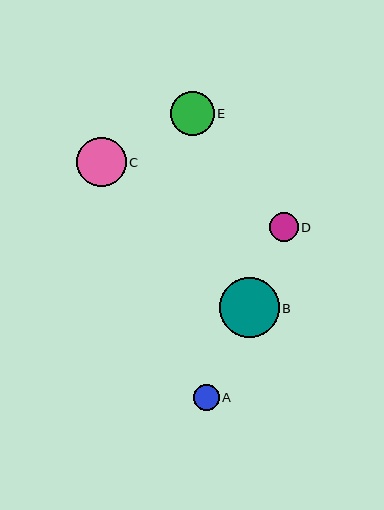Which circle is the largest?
Circle B is the largest with a size of approximately 59 pixels.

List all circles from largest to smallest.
From largest to smallest: B, C, E, D, A.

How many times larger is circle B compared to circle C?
Circle B is approximately 1.2 times the size of circle C.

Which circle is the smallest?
Circle A is the smallest with a size of approximately 26 pixels.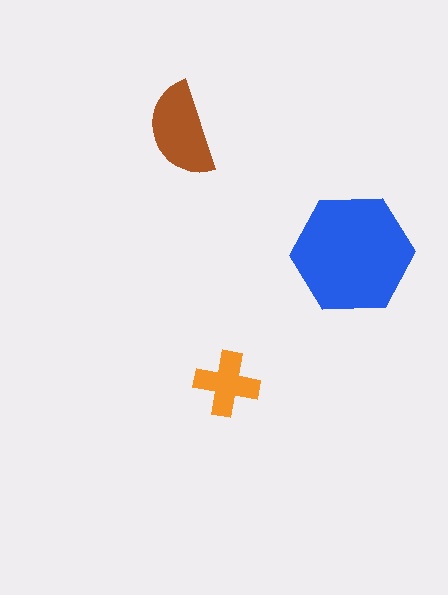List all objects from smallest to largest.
The orange cross, the brown semicircle, the blue hexagon.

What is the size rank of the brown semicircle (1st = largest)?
2nd.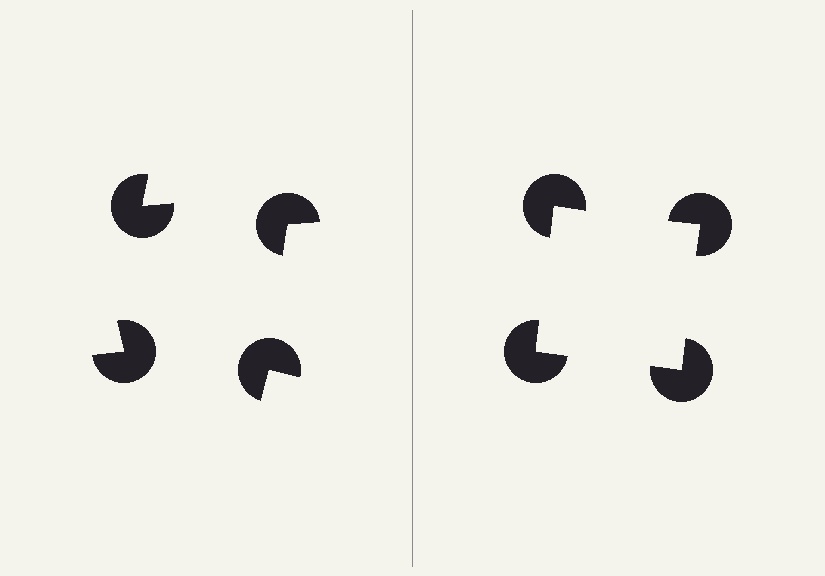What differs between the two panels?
The pac-man discs are positioned identically on both sides; only the wedge orientations differ. On the right they align to a square; on the left they are misaligned.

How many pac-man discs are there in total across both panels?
8 — 4 on each side.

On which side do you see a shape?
An illusory square appears on the right side. On the left side the wedge cuts are rotated, so no coherent shape forms.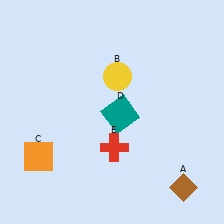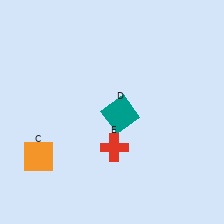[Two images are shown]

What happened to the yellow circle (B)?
The yellow circle (B) was removed in Image 2. It was in the top-right area of Image 1.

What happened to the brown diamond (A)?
The brown diamond (A) was removed in Image 2. It was in the bottom-right area of Image 1.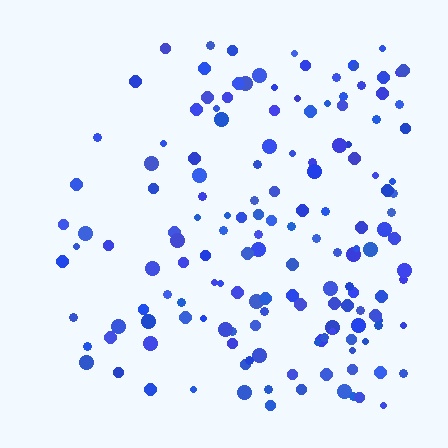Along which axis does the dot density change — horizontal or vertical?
Horizontal.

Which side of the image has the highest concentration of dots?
The right.